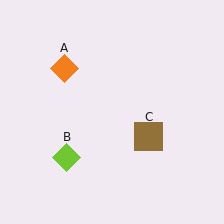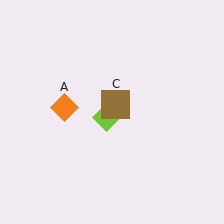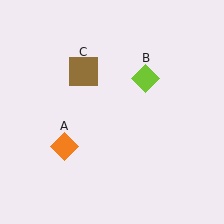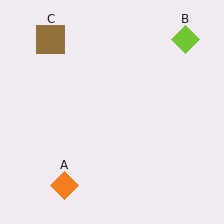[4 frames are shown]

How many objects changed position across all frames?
3 objects changed position: orange diamond (object A), lime diamond (object B), brown square (object C).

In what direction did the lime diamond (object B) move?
The lime diamond (object B) moved up and to the right.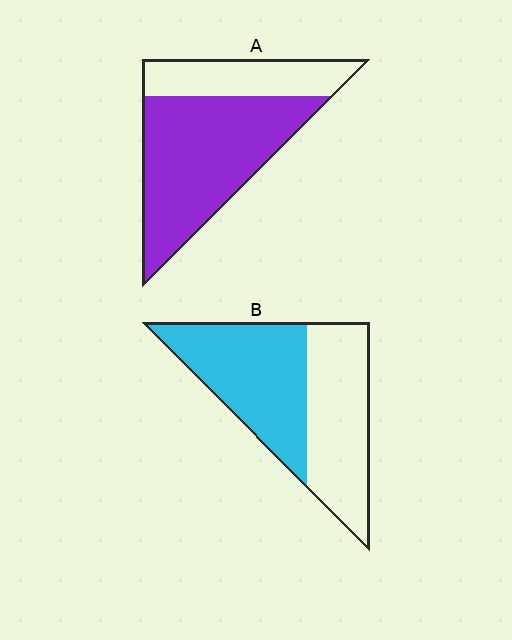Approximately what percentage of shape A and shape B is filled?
A is approximately 70% and B is approximately 50%.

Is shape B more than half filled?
Roughly half.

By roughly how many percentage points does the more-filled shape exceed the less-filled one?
By roughly 20 percentage points (A over B).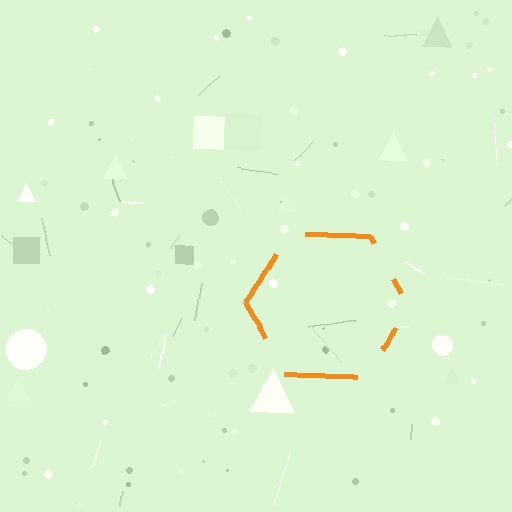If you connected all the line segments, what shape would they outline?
They would outline a hexagon.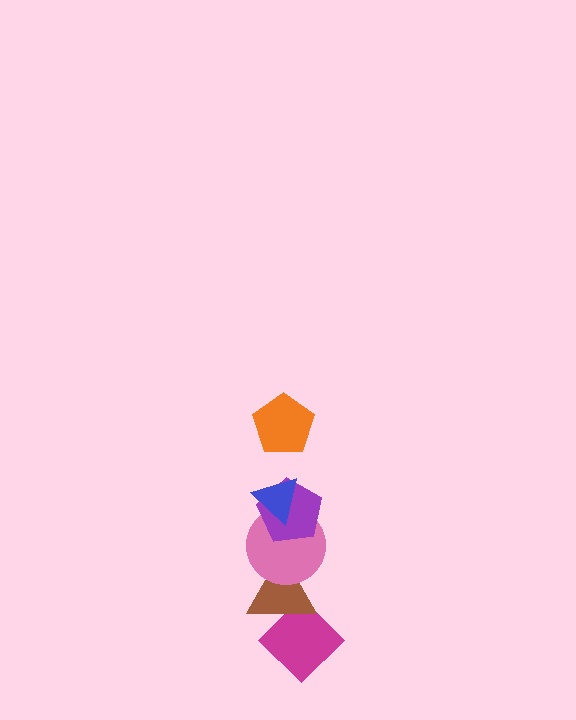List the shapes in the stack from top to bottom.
From top to bottom: the orange pentagon, the blue triangle, the purple pentagon, the pink circle, the brown triangle, the magenta diamond.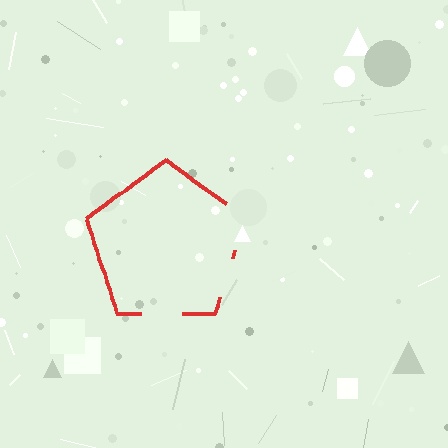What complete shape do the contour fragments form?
The contour fragments form a pentagon.